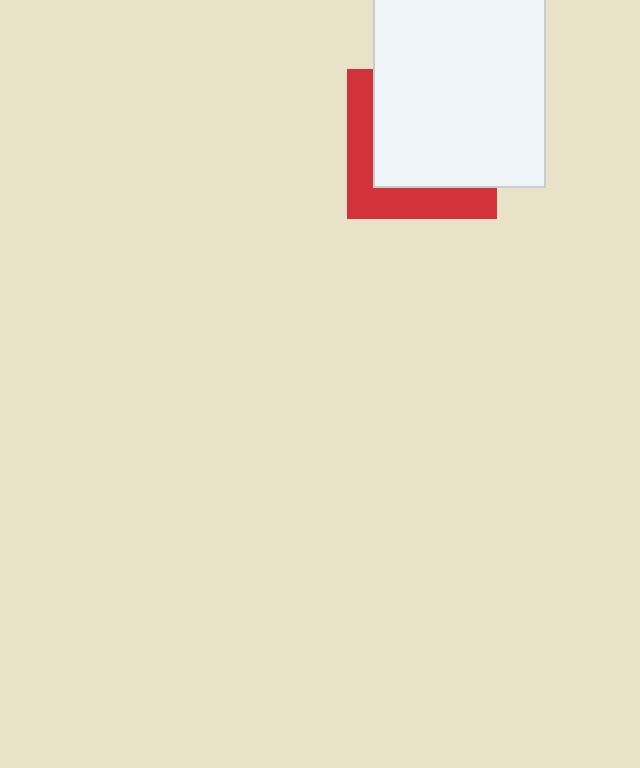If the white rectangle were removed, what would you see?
You would see the complete red square.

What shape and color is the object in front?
The object in front is a white rectangle.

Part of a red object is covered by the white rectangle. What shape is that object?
It is a square.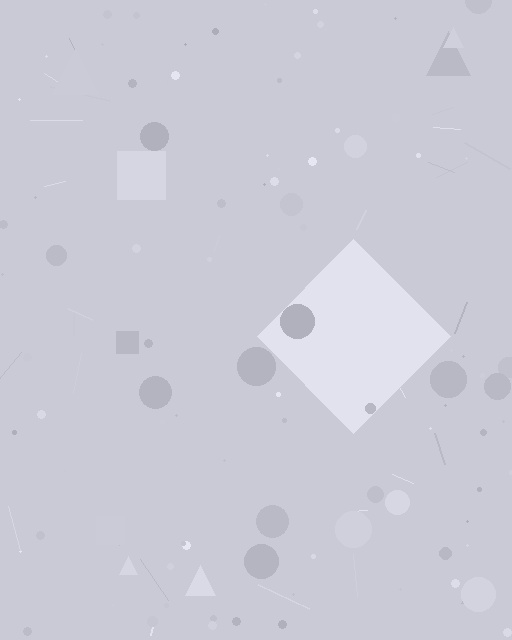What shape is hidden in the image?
A diamond is hidden in the image.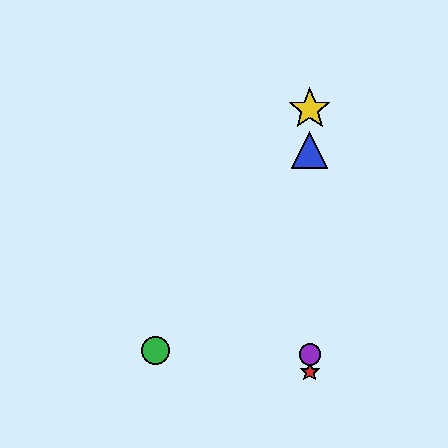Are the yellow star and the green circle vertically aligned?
No, the yellow star is at x≈310 and the green circle is at x≈155.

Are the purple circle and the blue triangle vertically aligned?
Yes, both are at x≈310.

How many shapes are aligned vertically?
4 shapes (the red star, the blue triangle, the yellow star, the purple circle) are aligned vertically.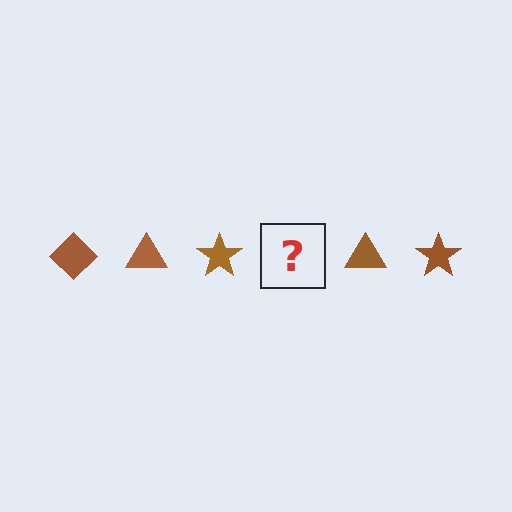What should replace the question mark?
The question mark should be replaced with a brown diamond.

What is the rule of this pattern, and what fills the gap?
The rule is that the pattern cycles through diamond, triangle, star shapes in brown. The gap should be filled with a brown diamond.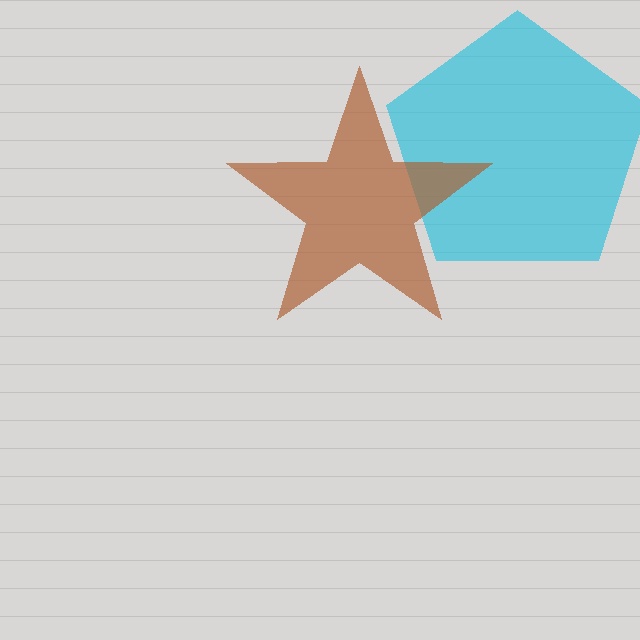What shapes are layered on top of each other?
The layered shapes are: a cyan pentagon, a brown star.